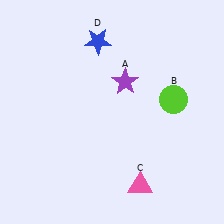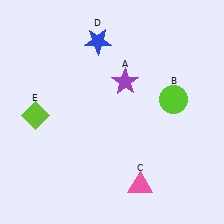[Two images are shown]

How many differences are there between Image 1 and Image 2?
There is 1 difference between the two images.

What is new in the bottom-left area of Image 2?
A lime diamond (E) was added in the bottom-left area of Image 2.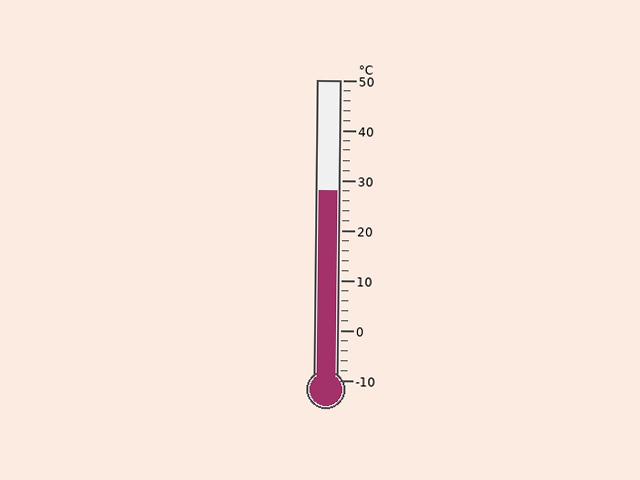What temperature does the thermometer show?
The thermometer shows approximately 28°C.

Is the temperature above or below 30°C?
The temperature is below 30°C.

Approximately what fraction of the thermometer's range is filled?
The thermometer is filled to approximately 65% of its range.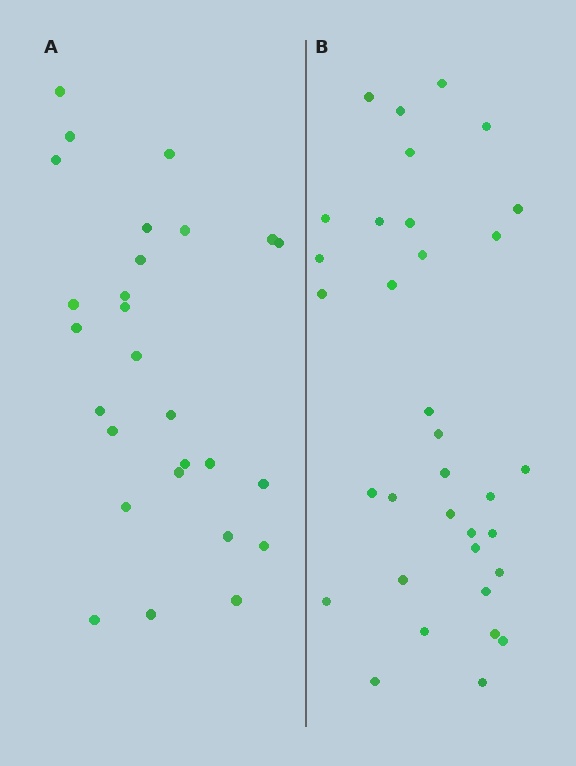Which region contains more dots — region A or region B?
Region B (the right region) has more dots.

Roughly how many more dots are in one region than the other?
Region B has roughly 8 or so more dots than region A.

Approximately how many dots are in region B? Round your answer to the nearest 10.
About 30 dots. (The exact count is 34, which rounds to 30.)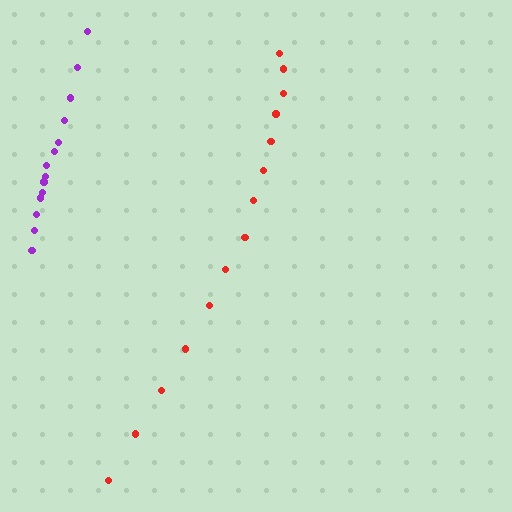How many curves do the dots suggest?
There are 2 distinct paths.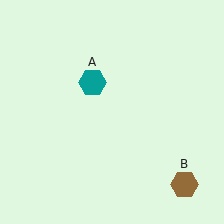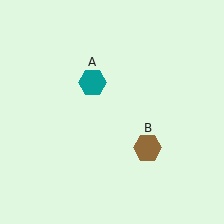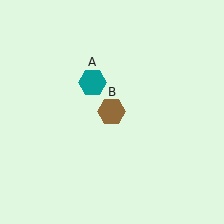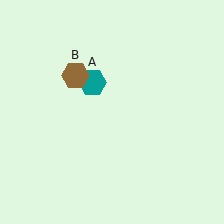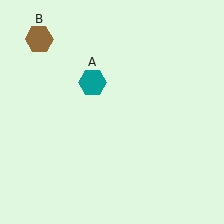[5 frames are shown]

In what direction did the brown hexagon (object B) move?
The brown hexagon (object B) moved up and to the left.